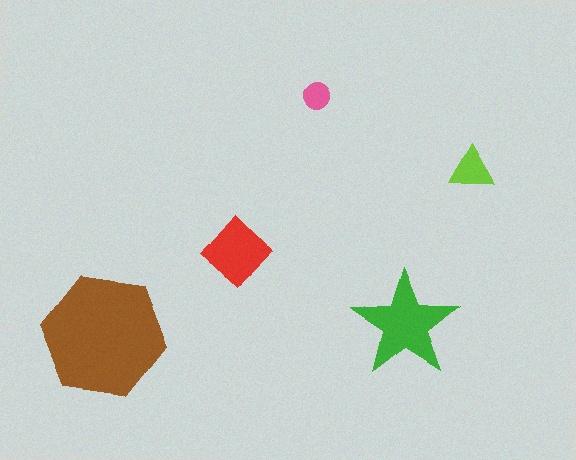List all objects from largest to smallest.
The brown hexagon, the green star, the red diamond, the lime triangle, the pink circle.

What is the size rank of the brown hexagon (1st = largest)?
1st.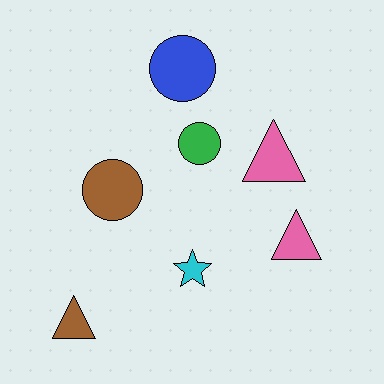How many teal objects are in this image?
There are no teal objects.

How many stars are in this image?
There is 1 star.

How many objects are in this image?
There are 7 objects.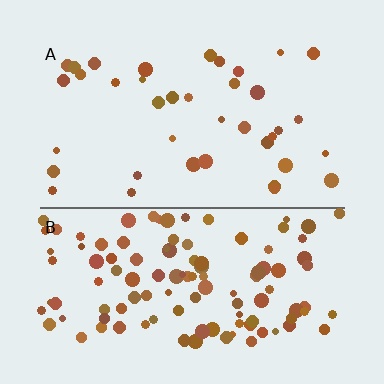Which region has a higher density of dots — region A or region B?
B (the bottom).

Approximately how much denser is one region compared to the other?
Approximately 3.0× — region B over region A.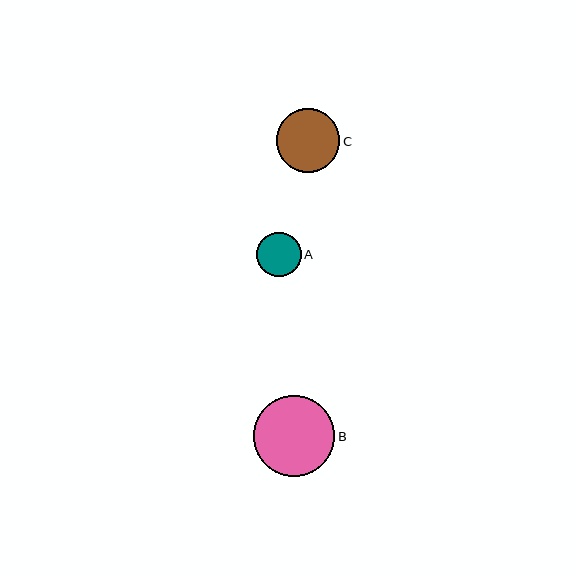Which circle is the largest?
Circle B is the largest with a size of approximately 81 pixels.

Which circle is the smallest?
Circle A is the smallest with a size of approximately 44 pixels.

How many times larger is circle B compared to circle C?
Circle B is approximately 1.3 times the size of circle C.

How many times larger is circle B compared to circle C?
Circle B is approximately 1.3 times the size of circle C.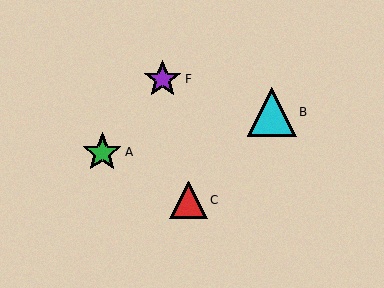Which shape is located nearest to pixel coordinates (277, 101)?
The cyan triangle (labeled B) at (272, 112) is nearest to that location.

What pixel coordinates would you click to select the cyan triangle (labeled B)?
Click at (272, 112) to select the cyan triangle B.